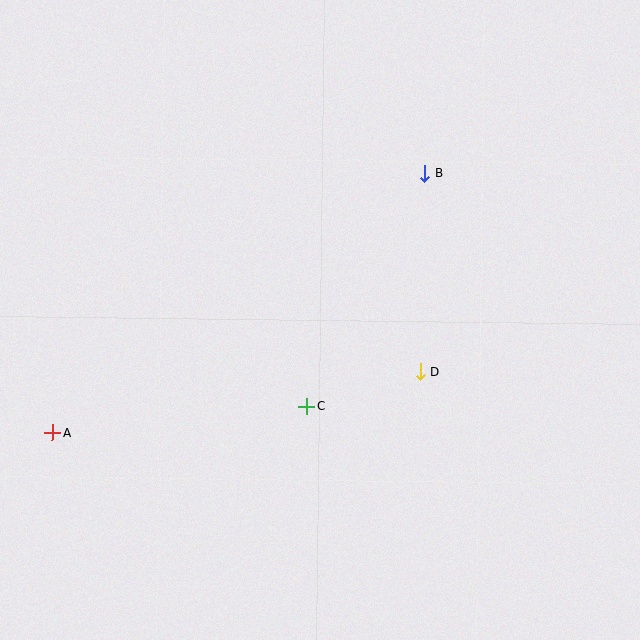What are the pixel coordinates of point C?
Point C is at (307, 406).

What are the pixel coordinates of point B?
Point B is at (424, 174).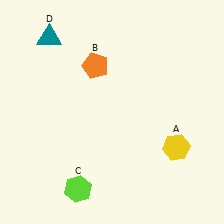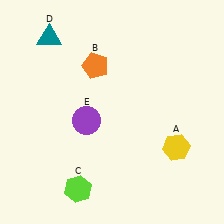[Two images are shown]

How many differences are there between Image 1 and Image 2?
There is 1 difference between the two images.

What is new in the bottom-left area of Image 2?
A purple circle (E) was added in the bottom-left area of Image 2.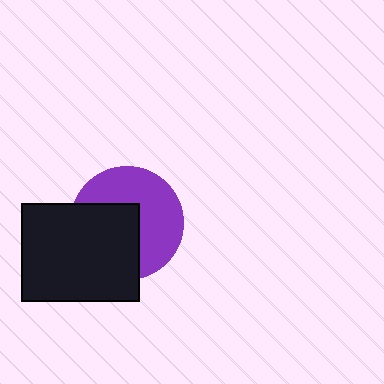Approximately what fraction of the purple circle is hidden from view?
Roughly 45% of the purple circle is hidden behind the black rectangle.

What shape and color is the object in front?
The object in front is a black rectangle.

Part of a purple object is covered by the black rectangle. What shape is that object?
It is a circle.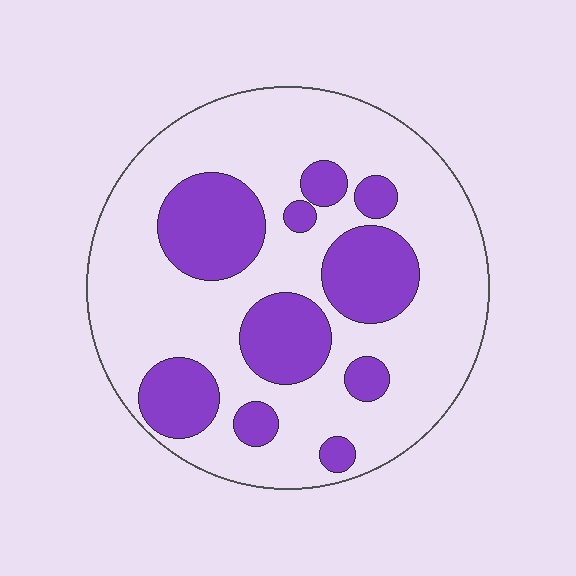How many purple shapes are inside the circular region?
10.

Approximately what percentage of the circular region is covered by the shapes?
Approximately 30%.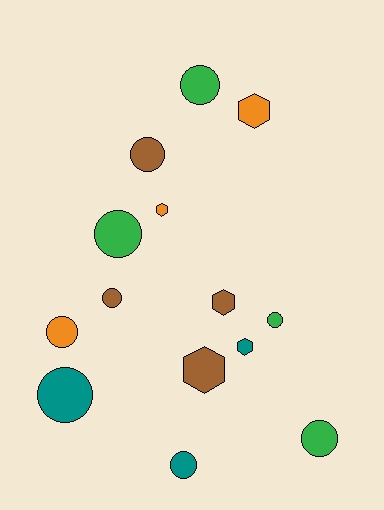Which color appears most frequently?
Green, with 4 objects.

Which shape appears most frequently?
Circle, with 9 objects.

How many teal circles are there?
There are 2 teal circles.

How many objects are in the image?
There are 14 objects.